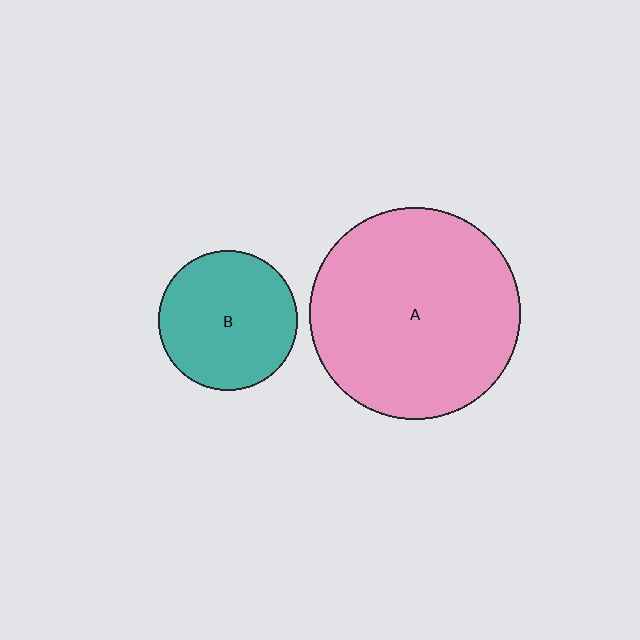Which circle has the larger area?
Circle A (pink).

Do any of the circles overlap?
No, none of the circles overlap.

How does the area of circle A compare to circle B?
Approximately 2.3 times.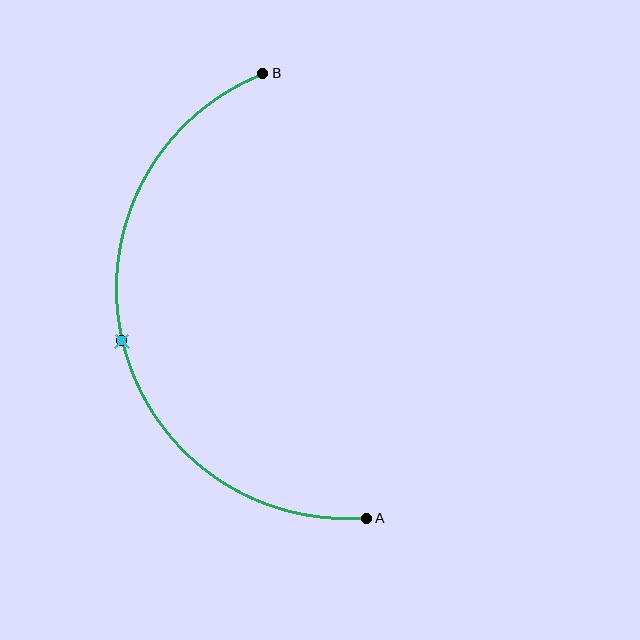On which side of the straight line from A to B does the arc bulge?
The arc bulges to the left of the straight line connecting A and B.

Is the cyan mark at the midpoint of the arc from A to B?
Yes. The cyan mark lies on the arc at equal arc-length from both A and B — it is the arc midpoint.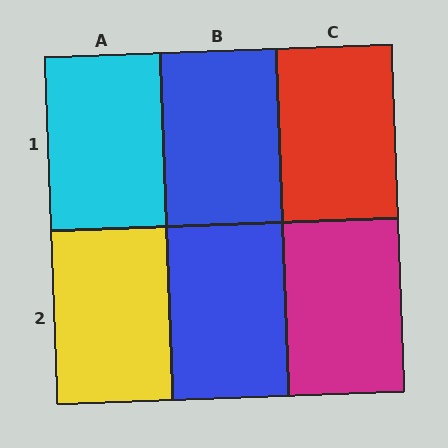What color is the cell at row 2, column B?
Blue.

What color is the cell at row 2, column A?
Yellow.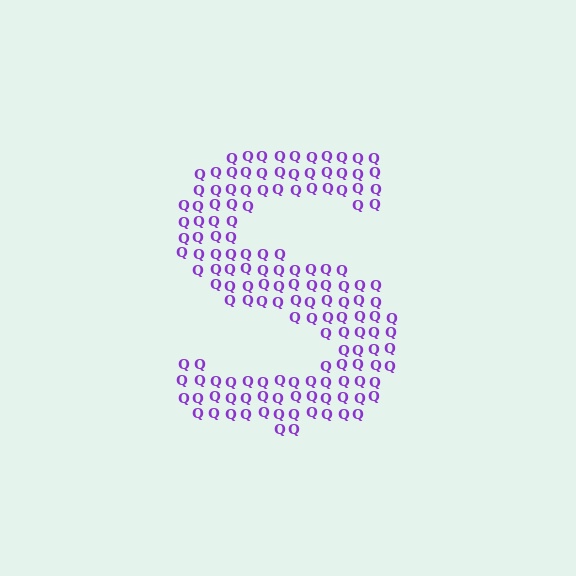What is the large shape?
The large shape is the letter S.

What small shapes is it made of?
It is made of small letter Q's.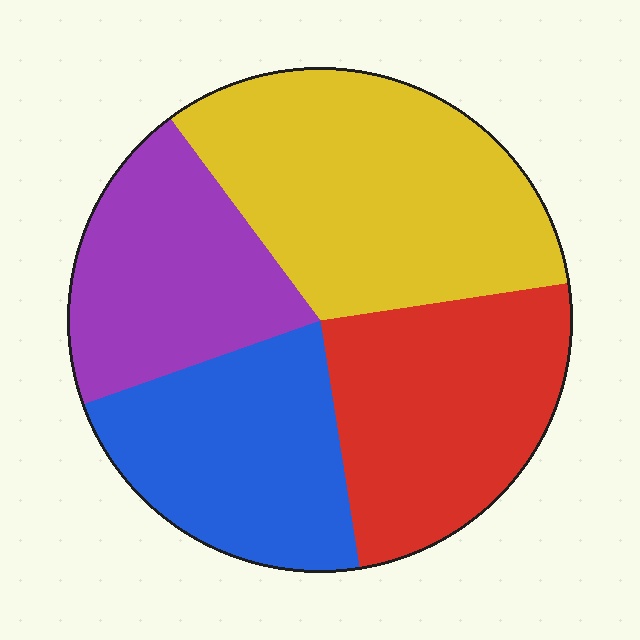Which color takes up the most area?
Yellow, at roughly 35%.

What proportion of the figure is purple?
Purple takes up about one fifth (1/5) of the figure.